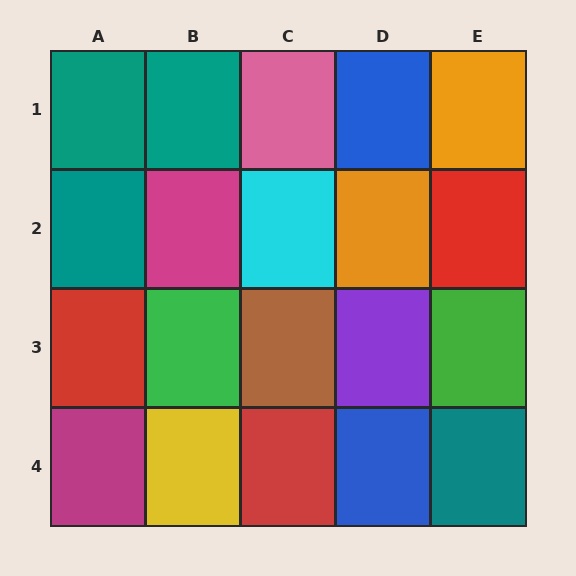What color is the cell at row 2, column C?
Cyan.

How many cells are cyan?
1 cell is cyan.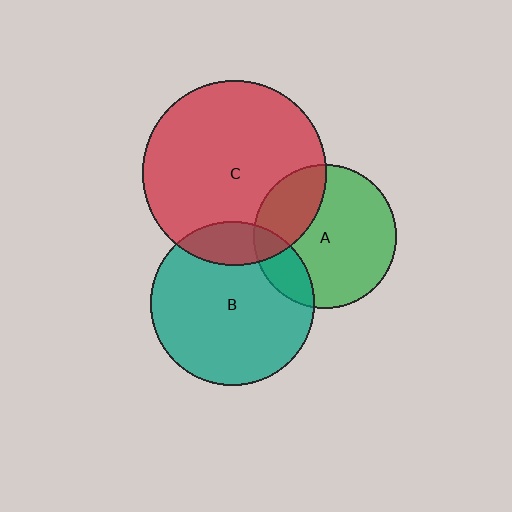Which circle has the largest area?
Circle C (red).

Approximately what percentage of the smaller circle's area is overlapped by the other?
Approximately 25%.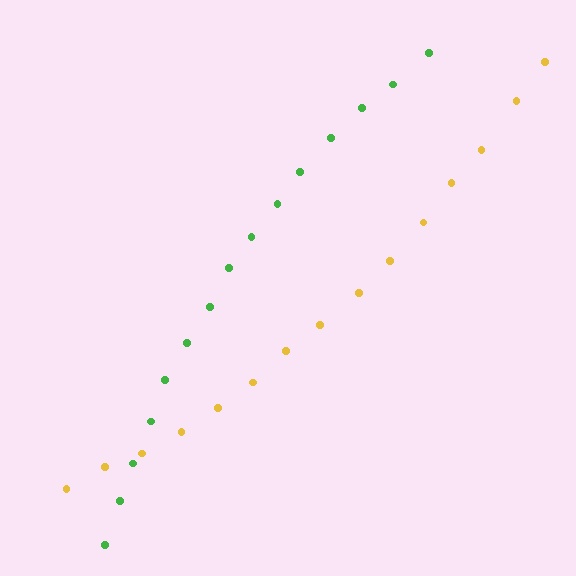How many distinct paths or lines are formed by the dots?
There are 2 distinct paths.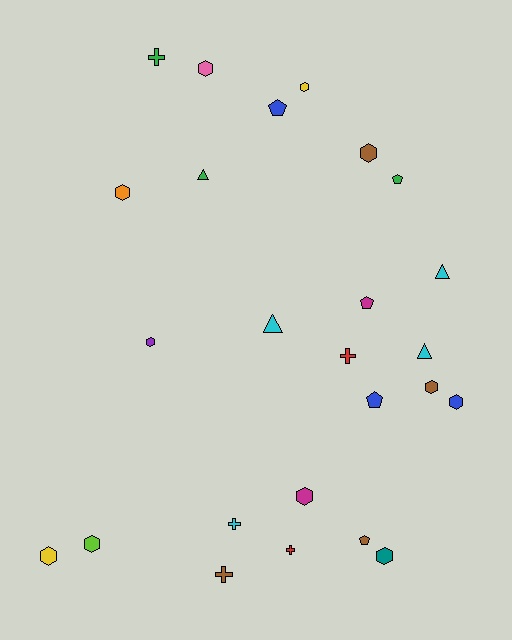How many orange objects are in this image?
There is 1 orange object.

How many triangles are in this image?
There are 4 triangles.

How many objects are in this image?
There are 25 objects.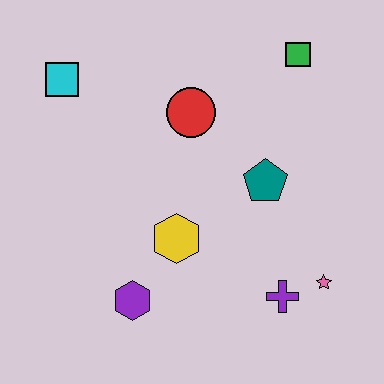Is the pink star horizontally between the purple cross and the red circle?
No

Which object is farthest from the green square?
The purple hexagon is farthest from the green square.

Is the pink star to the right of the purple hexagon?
Yes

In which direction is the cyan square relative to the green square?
The cyan square is to the left of the green square.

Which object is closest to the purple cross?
The pink star is closest to the purple cross.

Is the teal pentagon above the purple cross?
Yes